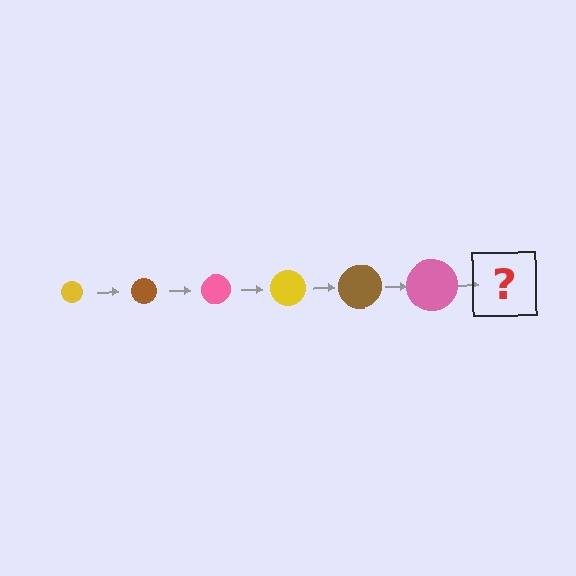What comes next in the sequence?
The next element should be a yellow circle, larger than the previous one.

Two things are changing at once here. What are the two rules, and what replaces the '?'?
The two rules are that the circle grows larger each step and the color cycles through yellow, brown, and pink. The '?' should be a yellow circle, larger than the previous one.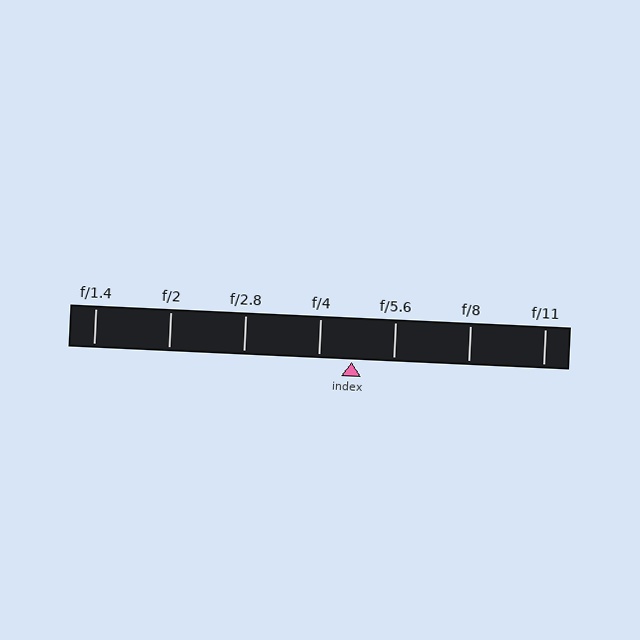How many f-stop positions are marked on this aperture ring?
There are 7 f-stop positions marked.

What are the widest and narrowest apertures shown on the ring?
The widest aperture shown is f/1.4 and the narrowest is f/11.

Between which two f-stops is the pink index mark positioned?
The index mark is between f/4 and f/5.6.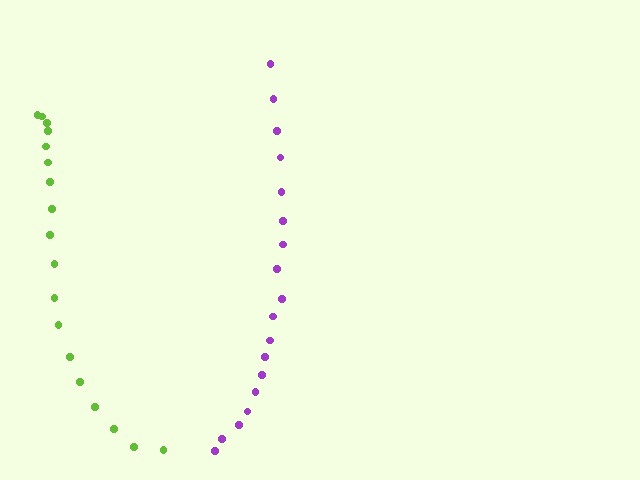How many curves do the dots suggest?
There are 2 distinct paths.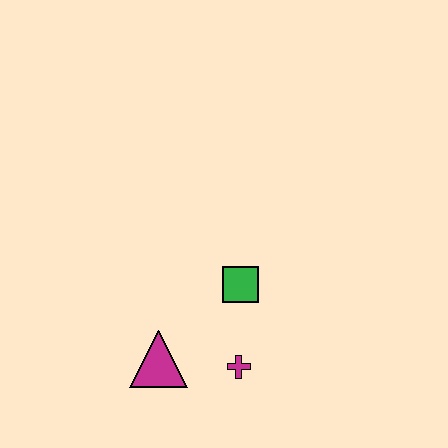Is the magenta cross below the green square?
Yes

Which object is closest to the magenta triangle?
The magenta cross is closest to the magenta triangle.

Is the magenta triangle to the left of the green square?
Yes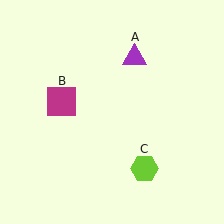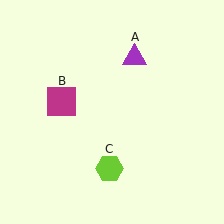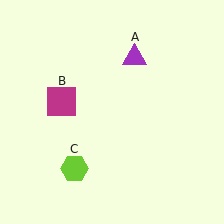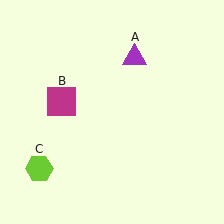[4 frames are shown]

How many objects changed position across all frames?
1 object changed position: lime hexagon (object C).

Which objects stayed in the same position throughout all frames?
Purple triangle (object A) and magenta square (object B) remained stationary.